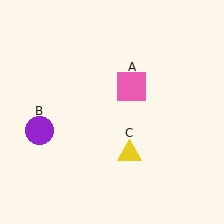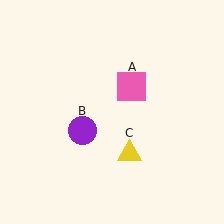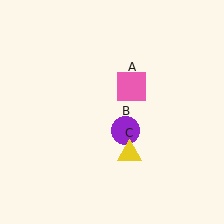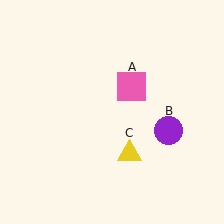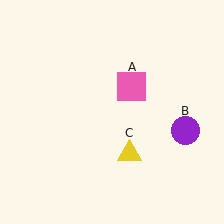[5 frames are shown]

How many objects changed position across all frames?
1 object changed position: purple circle (object B).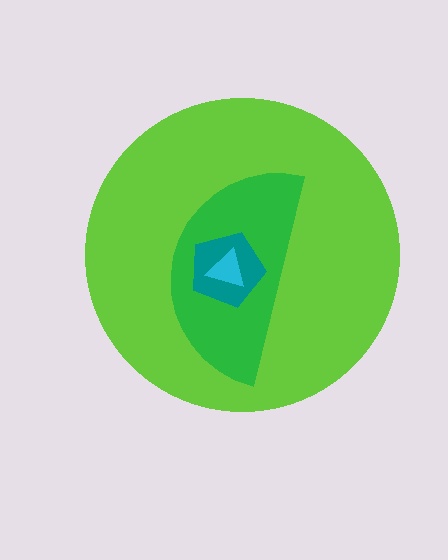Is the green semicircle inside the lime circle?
Yes.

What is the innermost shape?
The cyan triangle.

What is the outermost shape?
The lime circle.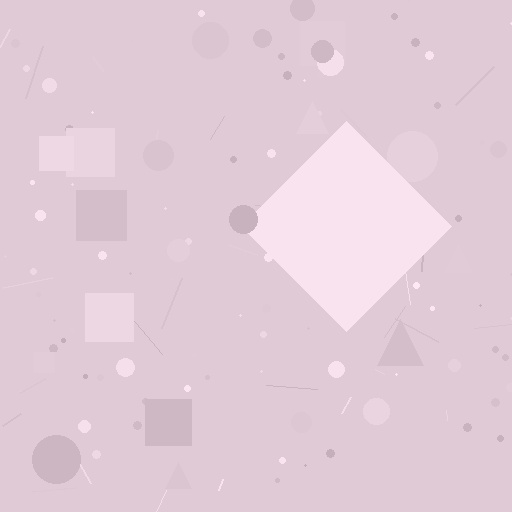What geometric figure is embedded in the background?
A diamond is embedded in the background.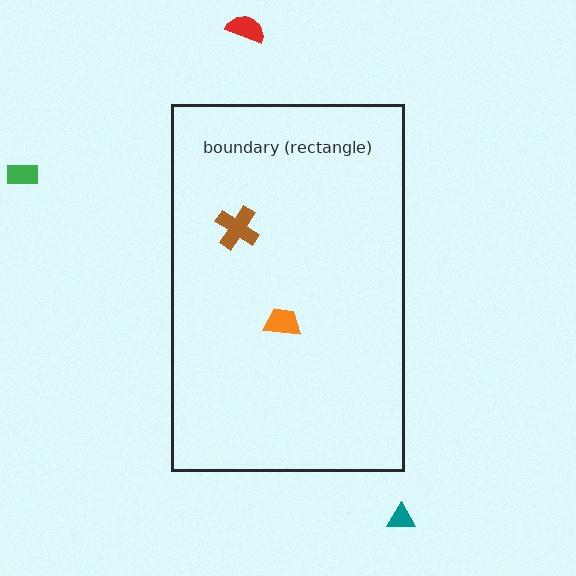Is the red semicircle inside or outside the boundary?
Outside.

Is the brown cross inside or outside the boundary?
Inside.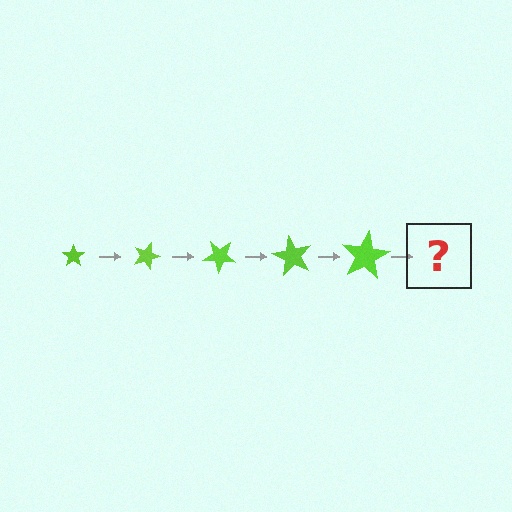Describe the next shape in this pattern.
It should be a star, larger than the previous one and rotated 100 degrees from the start.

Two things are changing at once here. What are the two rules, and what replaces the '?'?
The two rules are that the star grows larger each step and it rotates 20 degrees each step. The '?' should be a star, larger than the previous one and rotated 100 degrees from the start.